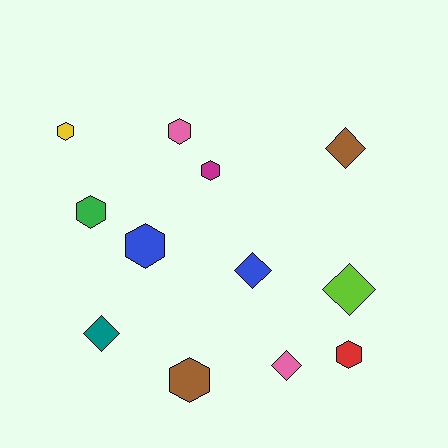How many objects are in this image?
There are 12 objects.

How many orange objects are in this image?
There are no orange objects.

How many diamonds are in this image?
There are 5 diamonds.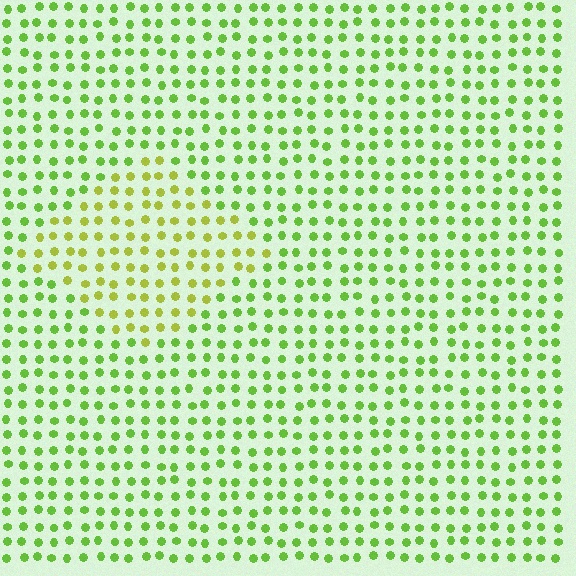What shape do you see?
I see a diamond.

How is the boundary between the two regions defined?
The boundary is defined purely by a slight shift in hue (about 29 degrees). Spacing, size, and orientation are identical on both sides.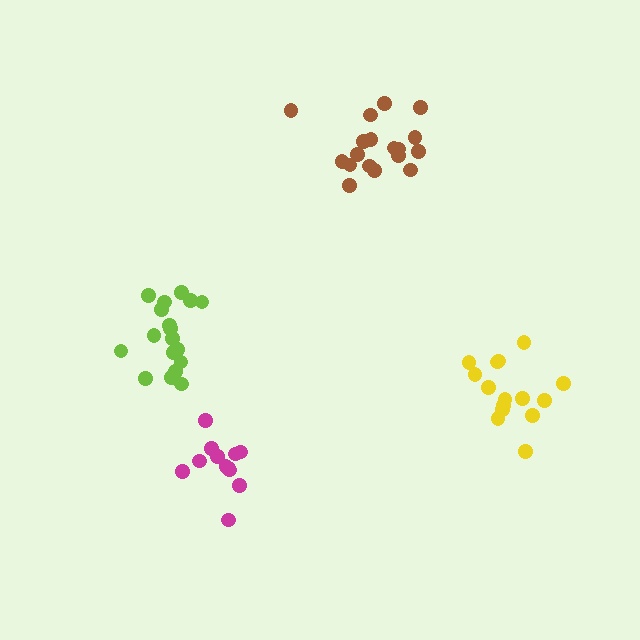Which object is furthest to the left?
The lime cluster is leftmost.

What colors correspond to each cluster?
The clusters are colored: magenta, brown, lime, yellow.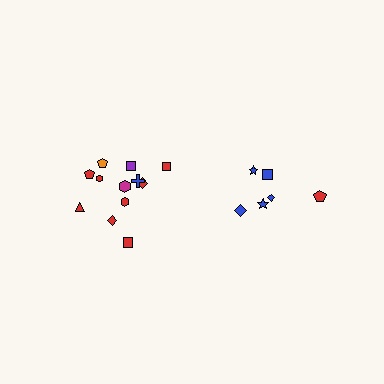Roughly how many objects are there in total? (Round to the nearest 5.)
Roughly 20 objects in total.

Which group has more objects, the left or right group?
The left group.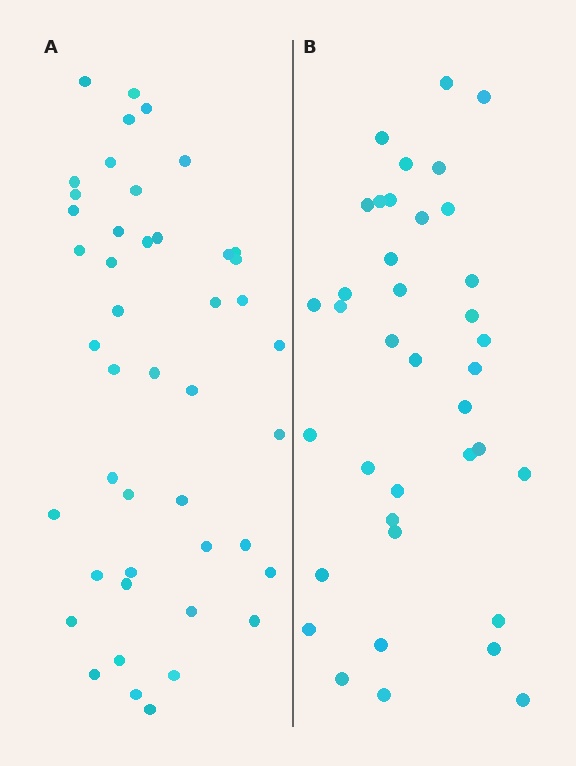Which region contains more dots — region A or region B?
Region A (the left region) has more dots.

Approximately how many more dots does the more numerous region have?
Region A has roughly 8 or so more dots than region B.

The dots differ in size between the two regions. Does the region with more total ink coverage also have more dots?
No. Region B has more total ink coverage because its dots are larger, but region A actually contains more individual dots. Total area can be misleading — the number of items is what matters here.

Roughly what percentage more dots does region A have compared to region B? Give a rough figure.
About 20% more.